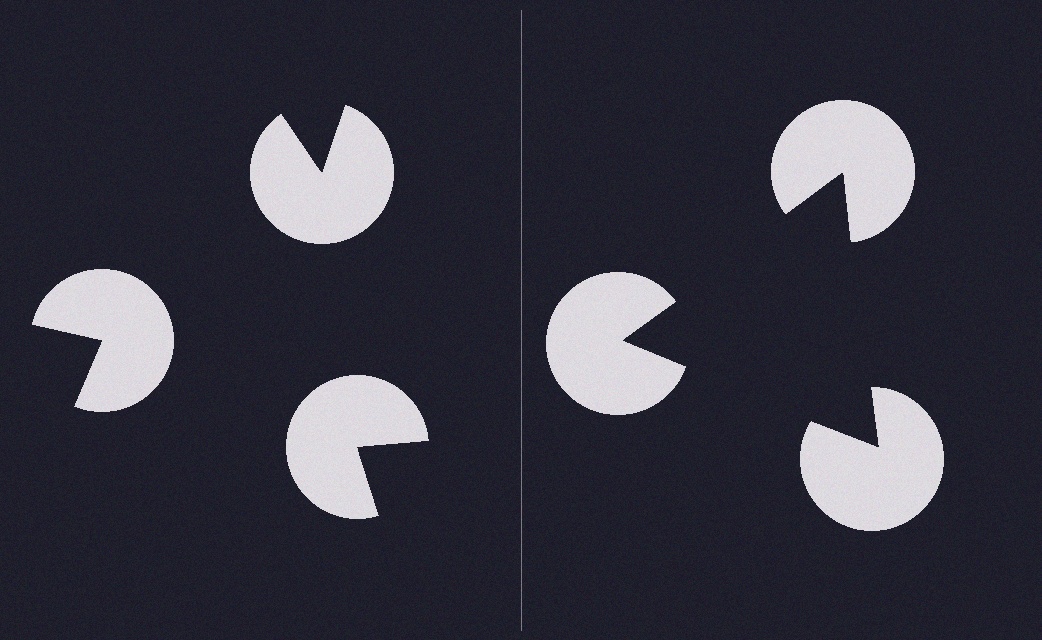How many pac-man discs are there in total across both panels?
6 — 3 on each side.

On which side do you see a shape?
An illusory triangle appears on the right side. On the left side the wedge cuts are rotated, so no coherent shape forms.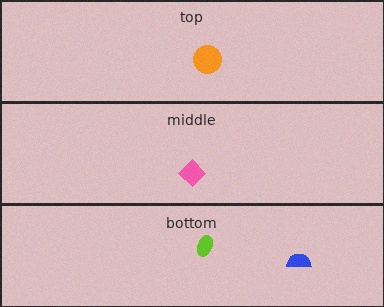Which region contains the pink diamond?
The middle region.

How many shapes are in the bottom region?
2.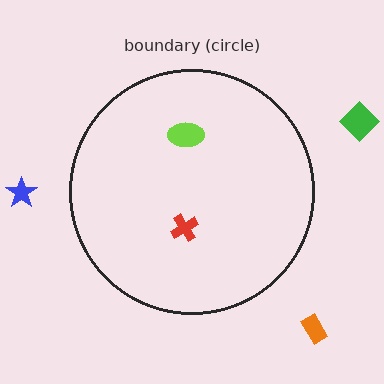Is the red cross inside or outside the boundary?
Inside.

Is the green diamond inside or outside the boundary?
Outside.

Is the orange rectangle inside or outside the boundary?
Outside.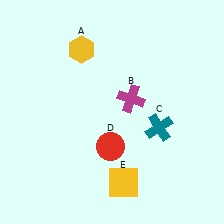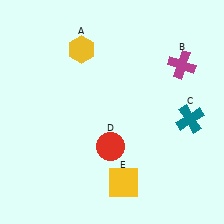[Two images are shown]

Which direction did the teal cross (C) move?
The teal cross (C) moved right.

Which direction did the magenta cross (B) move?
The magenta cross (B) moved right.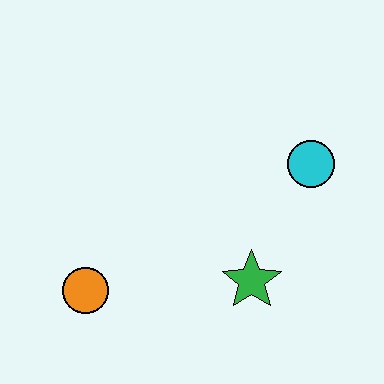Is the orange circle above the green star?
No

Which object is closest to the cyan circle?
The green star is closest to the cyan circle.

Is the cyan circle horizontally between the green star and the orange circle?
No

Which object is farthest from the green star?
The orange circle is farthest from the green star.